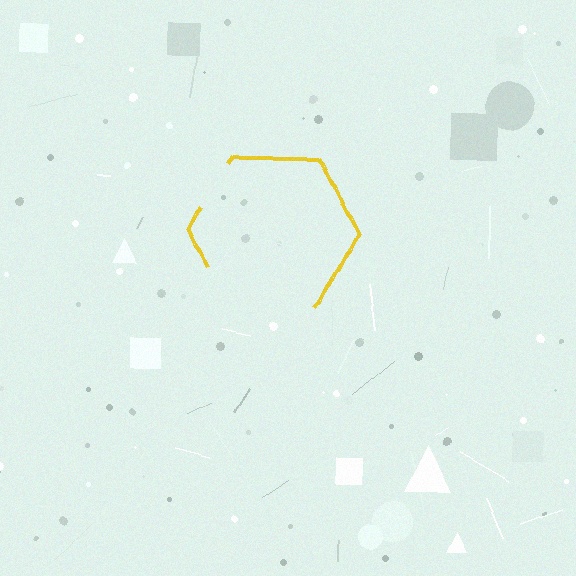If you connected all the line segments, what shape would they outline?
They would outline a hexagon.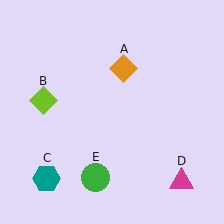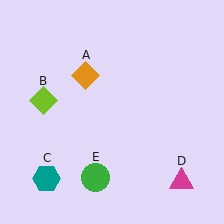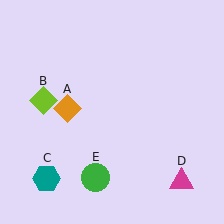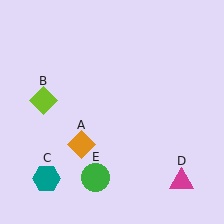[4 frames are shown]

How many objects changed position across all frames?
1 object changed position: orange diamond (object A).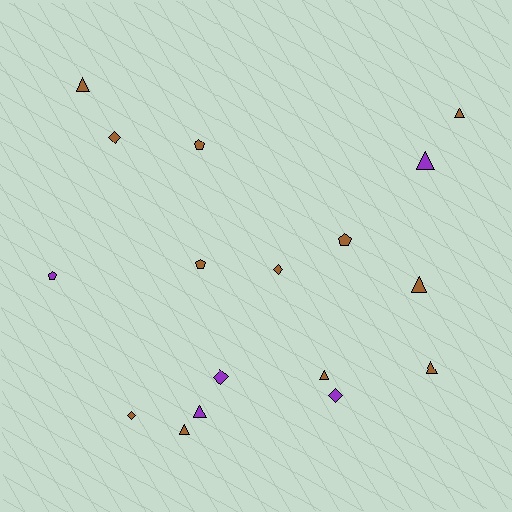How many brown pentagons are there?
There are 3 brown pentagons.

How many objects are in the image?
There are 17 objects.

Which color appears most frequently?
Brown, with 12 objects.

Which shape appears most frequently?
Triangle, with 8 objects.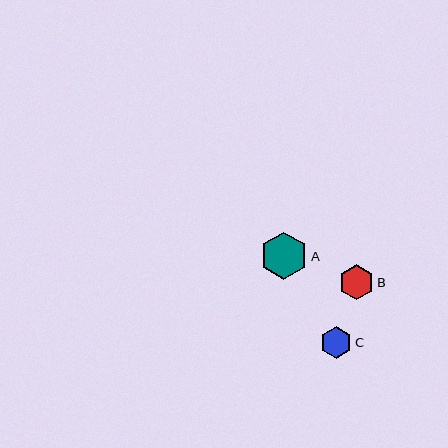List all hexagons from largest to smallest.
From largest to smallest: A, B, C.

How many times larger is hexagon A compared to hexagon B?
Hexagon A is approximately 1.3 times the size of hexagon B.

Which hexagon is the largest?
Hexagon A is the largest with a size of approximately 47 pixels.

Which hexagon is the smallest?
Hexagon C is the smallest with a size of approximately 32 pixels.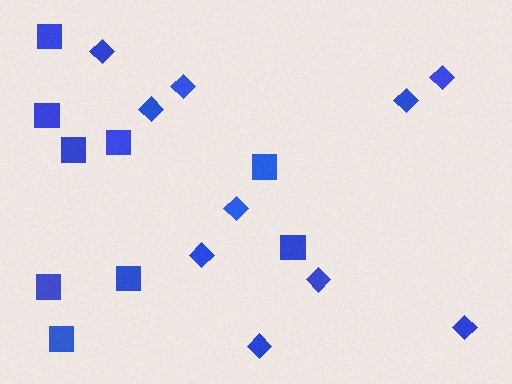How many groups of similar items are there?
There are 2 groups: one group of squares (9) and one group of diamonds (10).